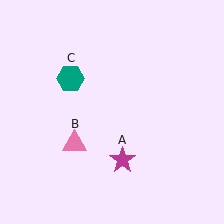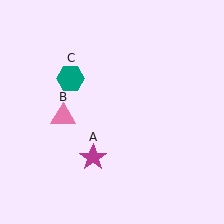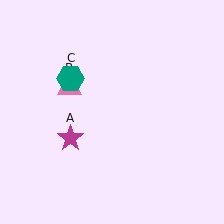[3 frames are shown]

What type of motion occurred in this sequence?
The magenta star (object A), pink triangle (object B) rotated clockwise around the center of the scene.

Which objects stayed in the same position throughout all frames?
Teal hexagon (object C) remained stationary.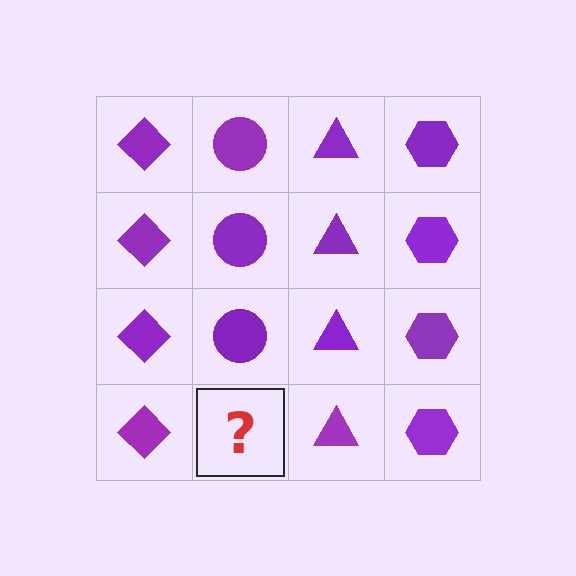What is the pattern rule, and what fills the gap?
The rule is that each column has a consistent shape. The gap should be filled with a purple circle.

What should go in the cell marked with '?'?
The missing cell should contain a purple circle.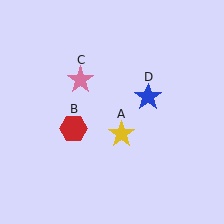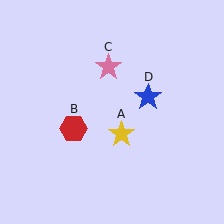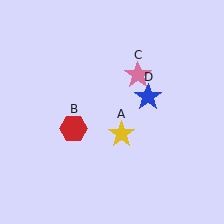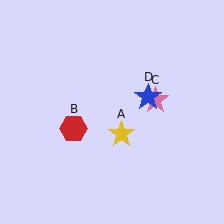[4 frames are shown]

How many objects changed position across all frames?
1 object changed position: pink star (object C).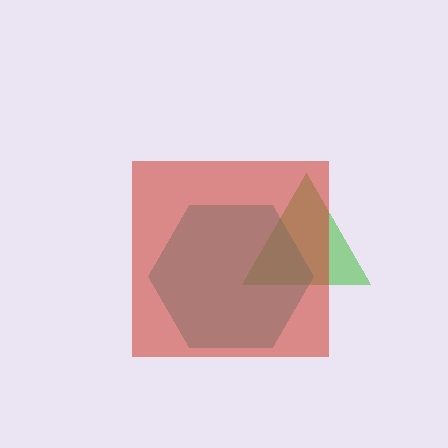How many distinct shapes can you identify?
There are 3 distinct shapes: a green triangle, a teal hexagon, a red square.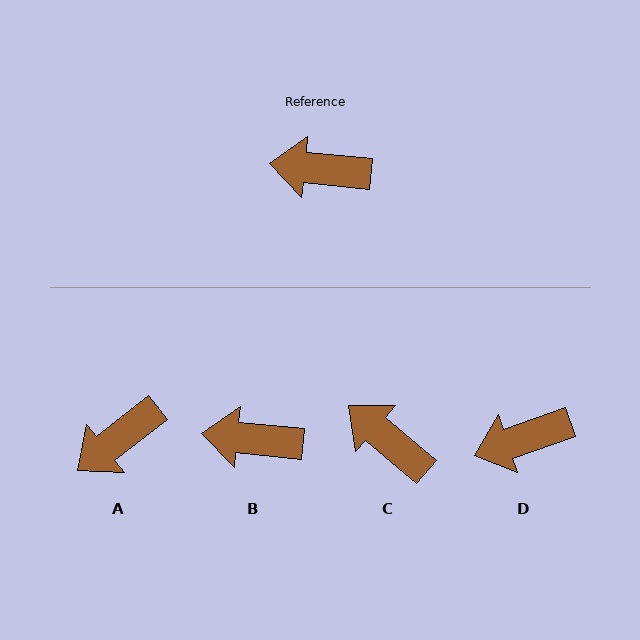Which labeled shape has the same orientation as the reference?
B.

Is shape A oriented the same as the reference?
No, it is off by about 44 degrees.